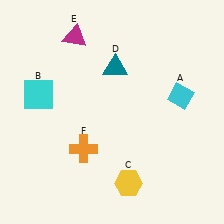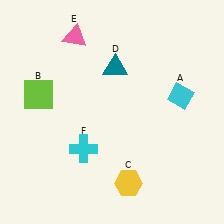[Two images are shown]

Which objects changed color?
B changed from cyan to lime. E changed from magenta to pink. F changed from orange to cyan.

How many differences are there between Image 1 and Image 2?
There are 3 differences between the two images.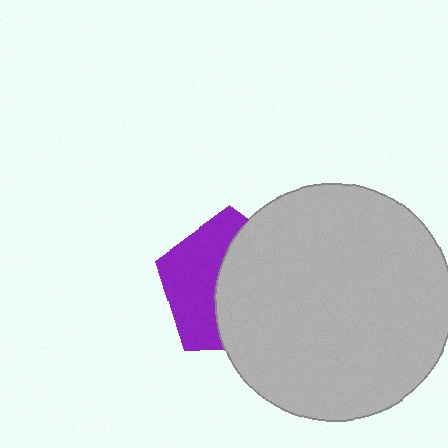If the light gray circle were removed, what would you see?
You would see the complete purple pentagon.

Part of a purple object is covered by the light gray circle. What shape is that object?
It is a pentagon.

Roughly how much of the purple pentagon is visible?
A small part of it is visible (roughly 44%).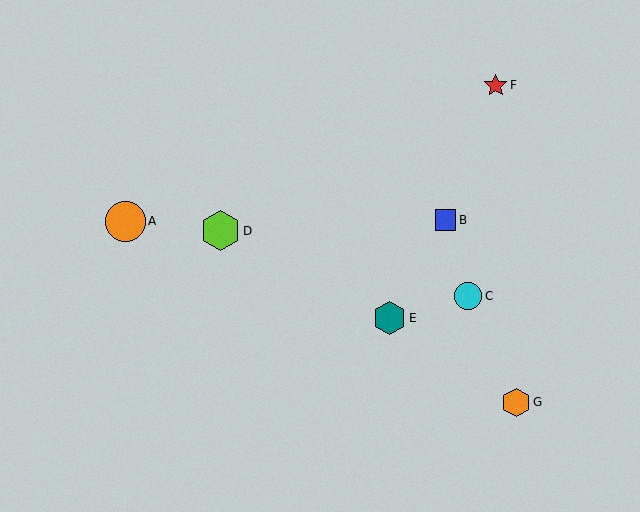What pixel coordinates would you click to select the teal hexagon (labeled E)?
Click at (389, 318) to select the teal hexagon E.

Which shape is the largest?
The lime hexagon (labeled D) is the largest.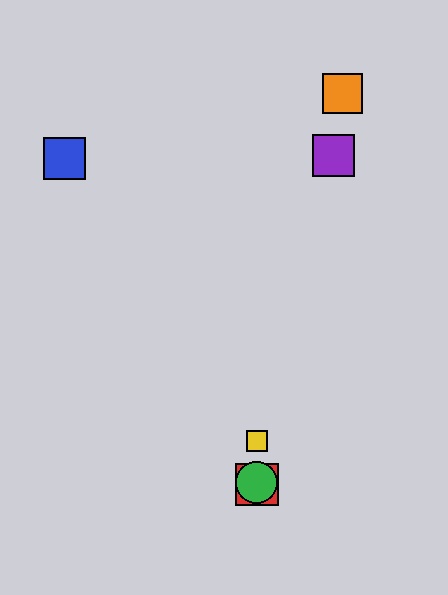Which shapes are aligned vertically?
The red square, the green circle, the yellow square are aligned vertically.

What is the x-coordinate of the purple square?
The purple square is at x≈333.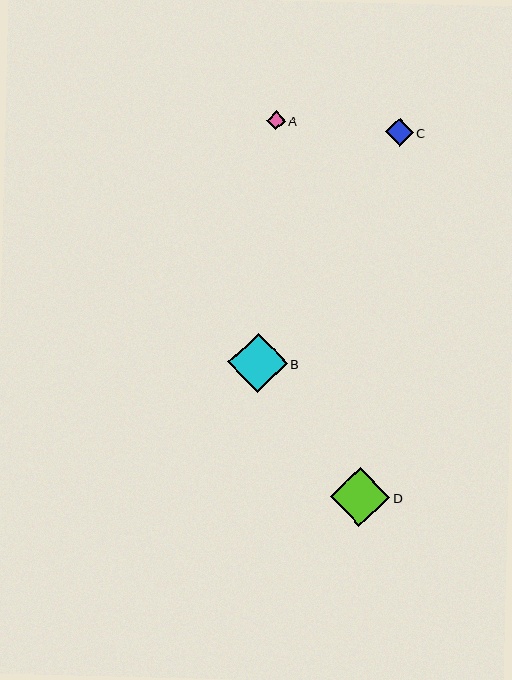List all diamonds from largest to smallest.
From largest to smallest: B, D, C, A.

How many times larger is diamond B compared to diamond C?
Diamond B is approximately 2.1 times the size of diamond C.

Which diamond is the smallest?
Diamond A is the smallest with a size of approximately 19 pixels.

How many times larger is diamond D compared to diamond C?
Diamond D is approximately 2.1 times the size of diamond C.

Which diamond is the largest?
Diamond B is the largest with a size of approximately 59 pixels.